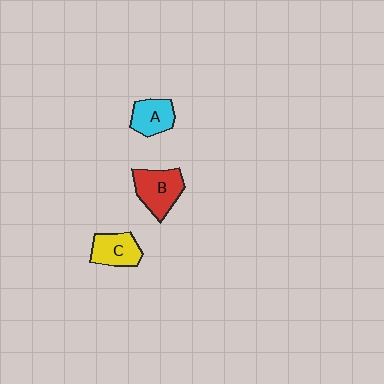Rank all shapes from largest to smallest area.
From largest to smallest: B (red), C (yellow), A (cyan).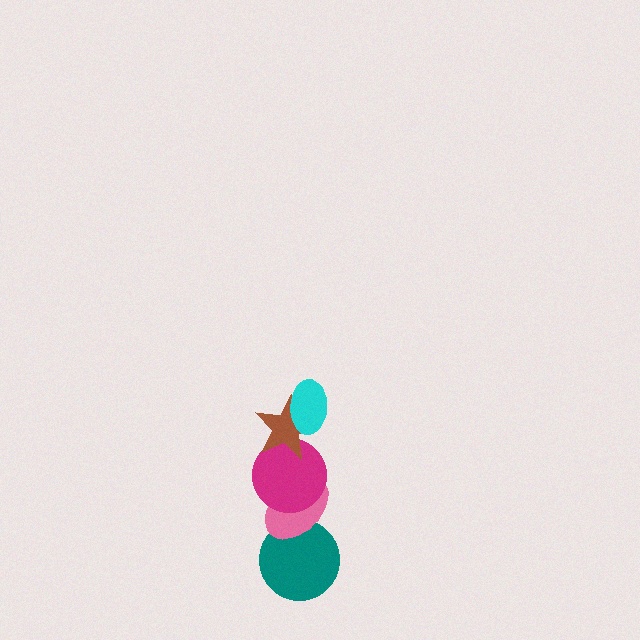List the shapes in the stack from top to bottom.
From top to bottom: the cyan ellipse, the brown star, the magenta circle, the pink ellipse, the teal circle.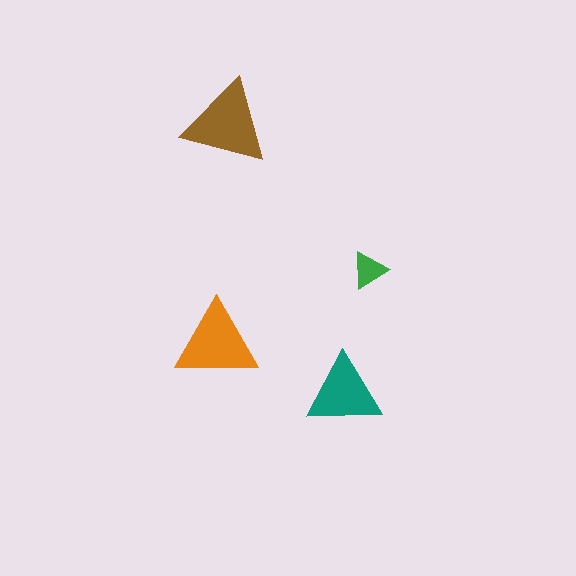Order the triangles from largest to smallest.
the brown one, the orange one, the teal one, the green one.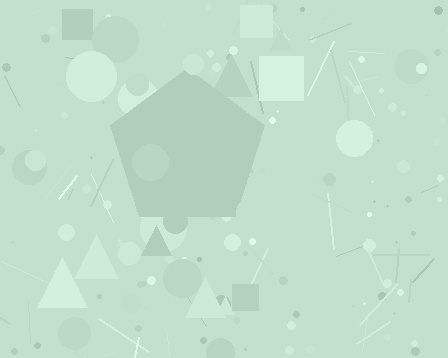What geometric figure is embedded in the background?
A pentagon is embedded in the background.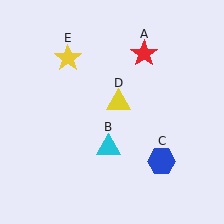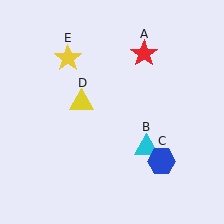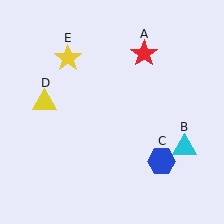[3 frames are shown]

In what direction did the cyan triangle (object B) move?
The cyan triangle (object B) moved right.